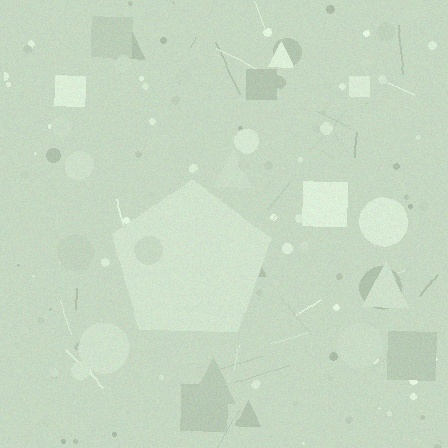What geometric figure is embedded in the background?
A pentagon is embedded in the background.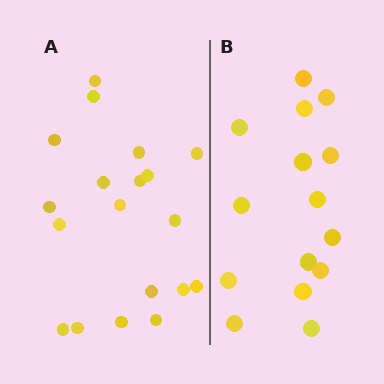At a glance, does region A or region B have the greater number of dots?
Region A (the left region) has more dots.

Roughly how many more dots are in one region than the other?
Region A has about 4 more dots than region B.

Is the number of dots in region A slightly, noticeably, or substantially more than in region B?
Region A has noticeably more, but not dramatically so. The ratio is roughly 1.3 to 1.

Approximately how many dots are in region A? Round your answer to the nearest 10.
About 20 dots. (The exact count is 19, which rounds to 20.)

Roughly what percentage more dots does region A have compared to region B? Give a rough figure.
About 25% more.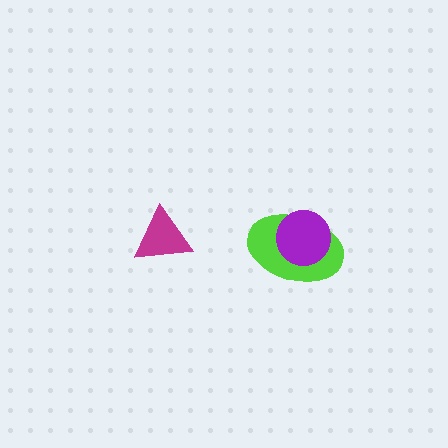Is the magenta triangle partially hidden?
No, no other shape covers it.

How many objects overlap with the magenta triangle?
0 objects overlap with the magenta triangle.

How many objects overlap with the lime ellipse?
1 object overlaps with the lime ellipse.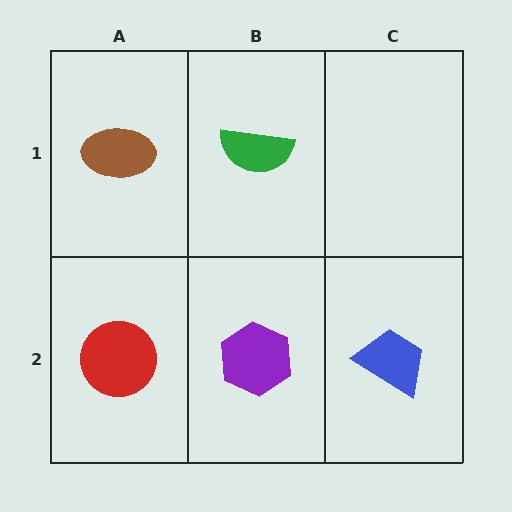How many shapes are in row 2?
3 shapes.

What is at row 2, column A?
A red circle.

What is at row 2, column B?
A purple hexagon.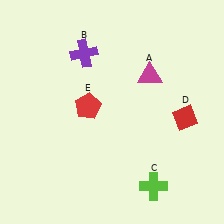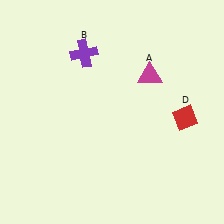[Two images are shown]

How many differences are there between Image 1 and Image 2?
There are 2 differences between the two images.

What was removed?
The lime cross (C), the red pentagon (E) were removed in Image 2.